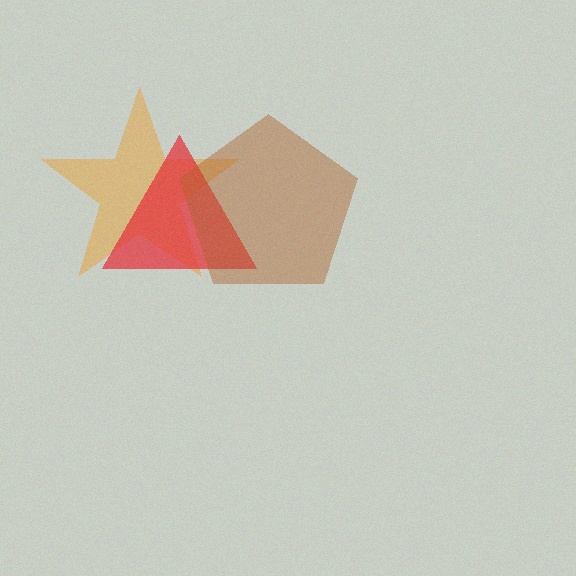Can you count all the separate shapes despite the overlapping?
Yes, there are 3 separate shapes.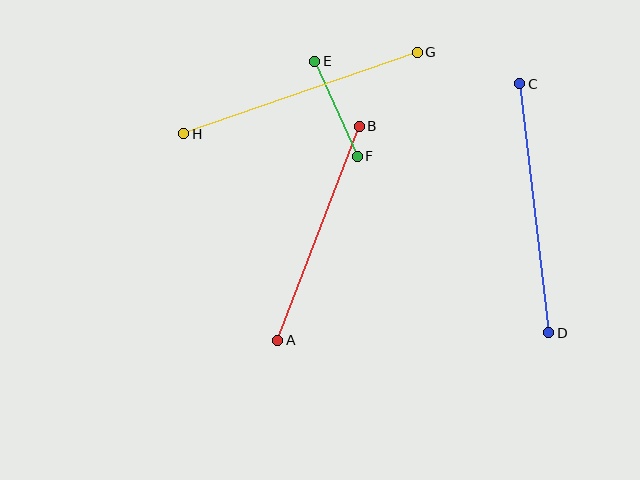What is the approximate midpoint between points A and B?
The midpoint is at approximately (318, 233) pixels.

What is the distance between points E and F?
The distance is approximately 104 pixels.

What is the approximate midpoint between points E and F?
The midpoint is at approximately (336, 109) pixels.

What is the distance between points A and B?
The distance is approximately 229 pixels.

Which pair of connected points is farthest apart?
Points C and D are farthest apart.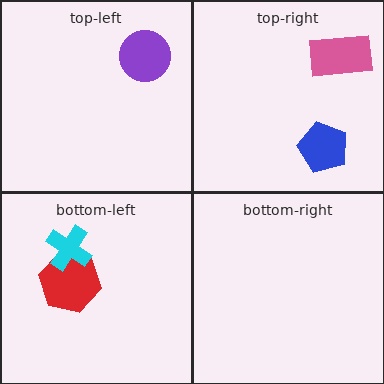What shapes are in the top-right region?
The pink rectangle, the blue pentagon.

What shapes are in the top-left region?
The purple circle.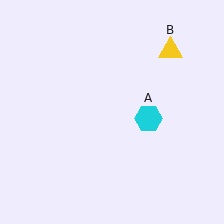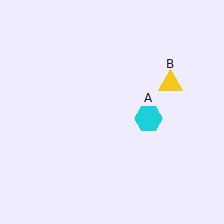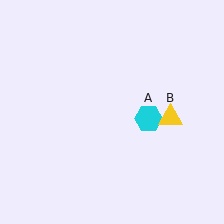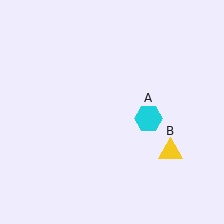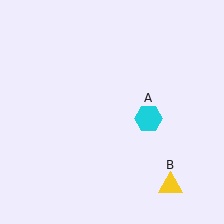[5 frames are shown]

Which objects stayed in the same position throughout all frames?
Cyan hexagon (object A) remained stationary.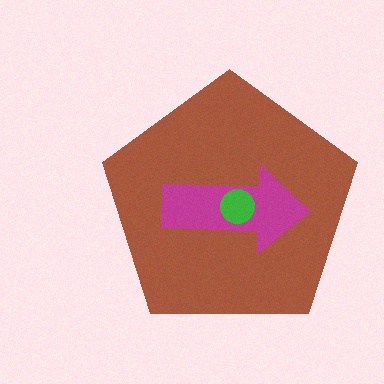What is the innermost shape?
The green circle.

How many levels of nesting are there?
3.